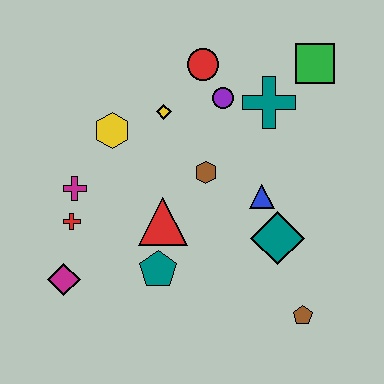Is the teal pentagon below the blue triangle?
Yes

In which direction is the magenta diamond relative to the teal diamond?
The magenta diamond is to the left of the teal diamond.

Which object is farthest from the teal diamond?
The magenta diamond is farthest from the teal diamond.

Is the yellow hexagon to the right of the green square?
No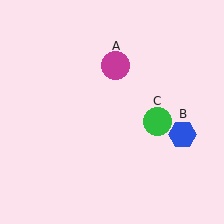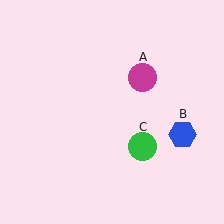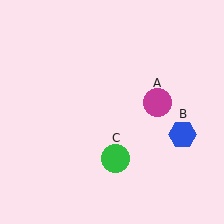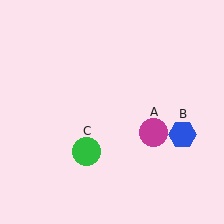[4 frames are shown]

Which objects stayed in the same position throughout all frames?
Blue hexagon (object B) remained stationary.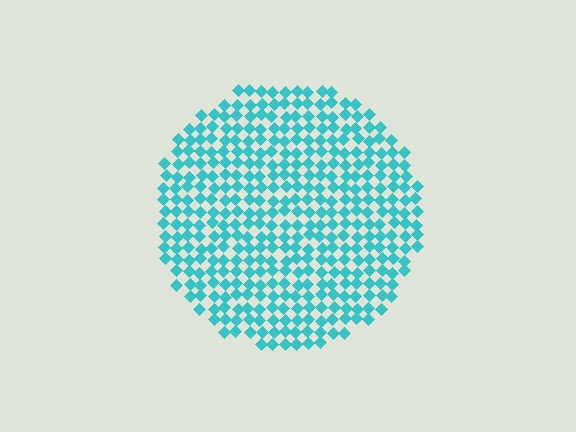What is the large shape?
The large shape is a circle.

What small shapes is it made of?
It is made of small diamonds.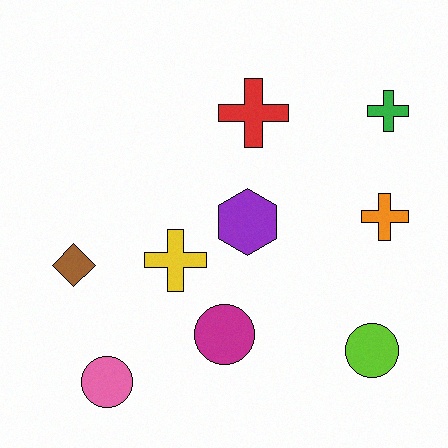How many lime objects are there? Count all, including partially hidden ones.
There is 1 lime object.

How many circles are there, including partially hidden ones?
There are 3 circles.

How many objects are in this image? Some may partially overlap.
There are 9 objects.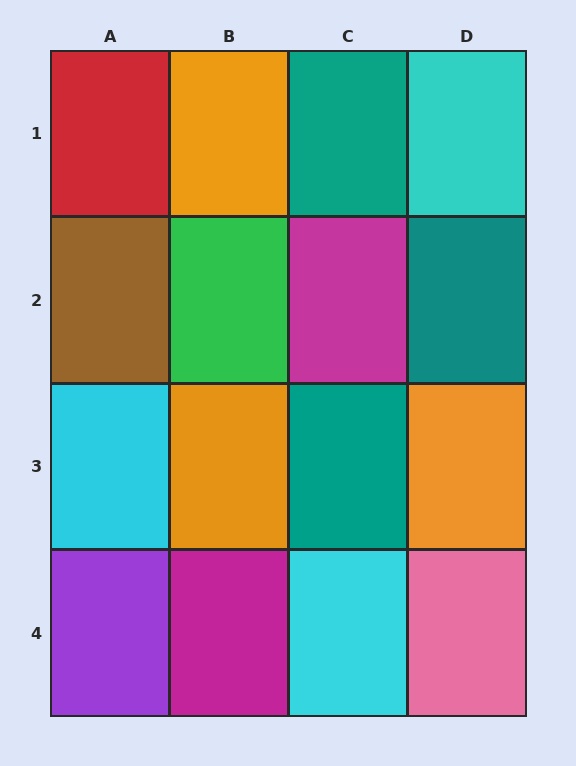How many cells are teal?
3 cells are teal.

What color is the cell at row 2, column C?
Magenta.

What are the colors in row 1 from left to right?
Red, orange, teal, cyan.